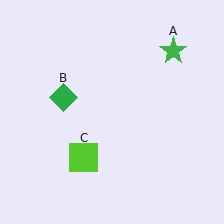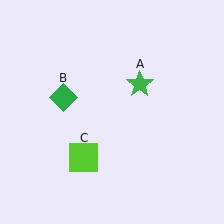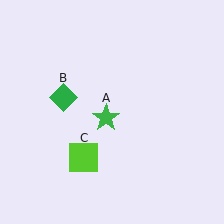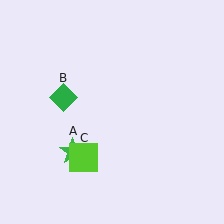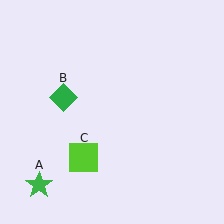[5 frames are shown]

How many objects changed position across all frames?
1 object changed position: green star (object A).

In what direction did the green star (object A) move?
The green star (object A) moved down and to the left.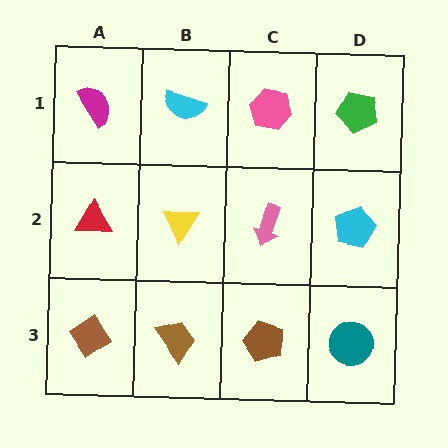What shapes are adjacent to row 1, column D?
A cyan pentagon (row 2, column D), a pink hexagon (row 1, column C).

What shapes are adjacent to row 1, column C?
A pink arrow (row 2, column C), a cyan semicircle (row 1, column B), a green pentagon (row 1, column D).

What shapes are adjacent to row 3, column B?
A yellow triangle (row 2, column B), a brown diamond (row 3, column A), a brown pentagon (row 3, column C).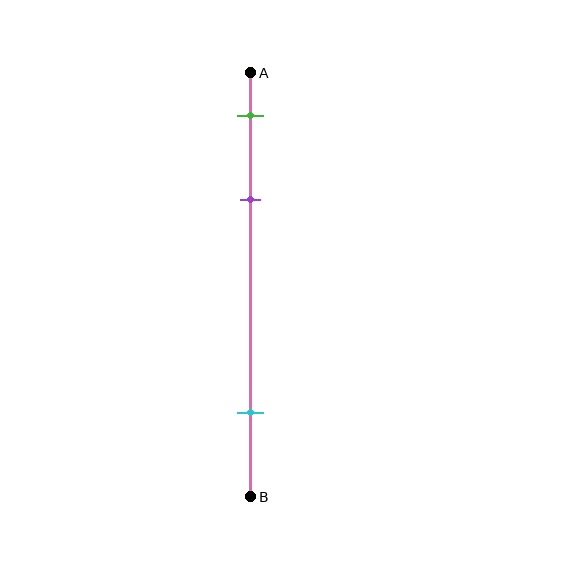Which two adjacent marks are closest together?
The green and purple marks are the closest adjacent pair.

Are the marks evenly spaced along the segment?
No, the marks are not evenly spaced.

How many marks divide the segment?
There are 3 marks dividing the segment.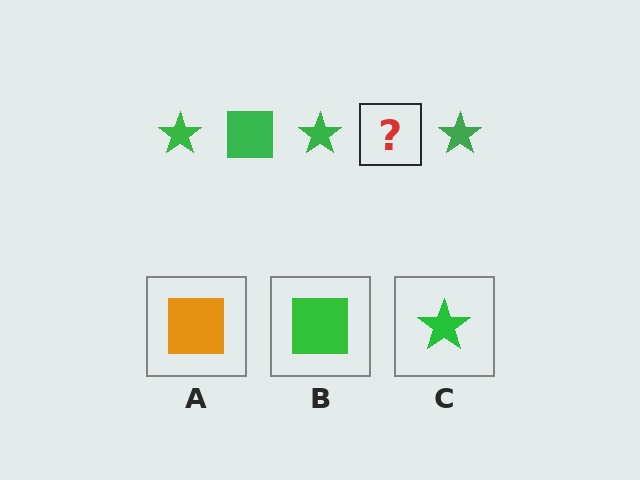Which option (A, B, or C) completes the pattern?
B.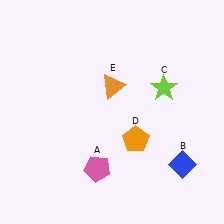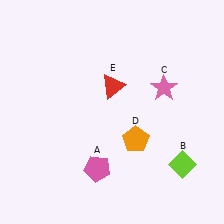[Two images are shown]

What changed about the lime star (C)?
In Image 1, C is lime. In Image 2, it changed to pink.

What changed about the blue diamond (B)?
In Image 1, B is blue. In Image 2, it changed to lime.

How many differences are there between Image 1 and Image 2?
There are 3 differences between the two images.